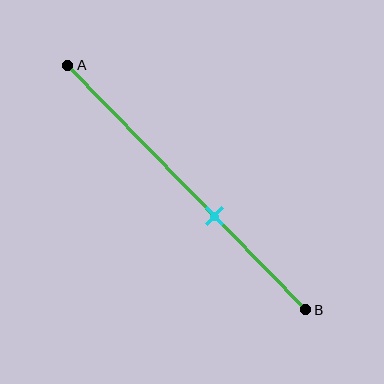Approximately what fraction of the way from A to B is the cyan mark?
The cyan mark is approximately 60% of the way from A to B.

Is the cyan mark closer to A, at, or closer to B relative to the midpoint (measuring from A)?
The cyan mark is closer to point B than the midpoint of segment AB.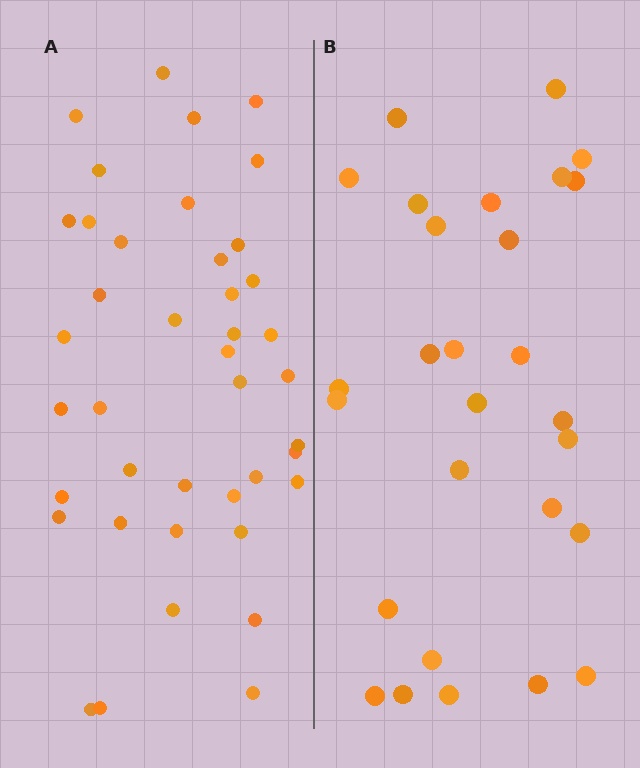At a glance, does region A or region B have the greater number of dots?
Region A (the left region) has more dots.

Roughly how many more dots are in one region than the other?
Region A has approximately 15 more dots than region B.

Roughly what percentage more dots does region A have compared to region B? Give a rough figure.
About 45% more.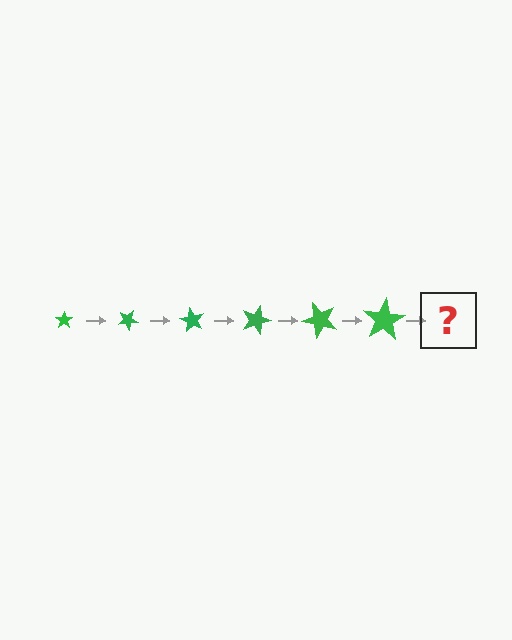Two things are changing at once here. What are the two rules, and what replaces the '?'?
The two rules are that the star grows larger each step and it rotates 30 degrees each step. The '?' should be a star, larger than the previous one and rotated 180 degrees from the start.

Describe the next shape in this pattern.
It should be a star, larger than the previous one and rotated 180 degrees from the start.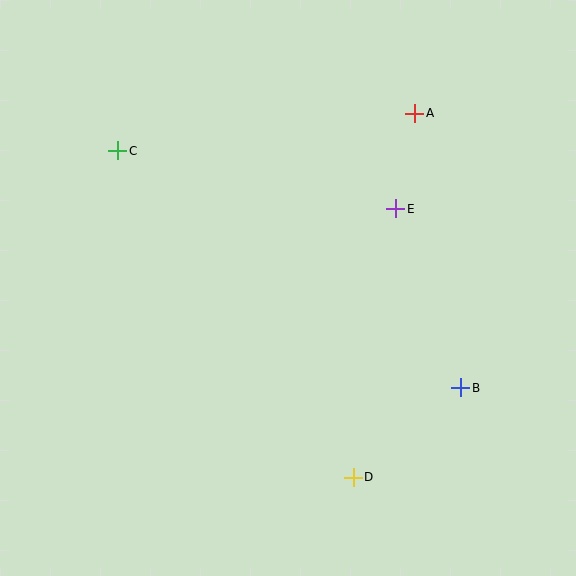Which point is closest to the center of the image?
Point E at (396, 209) is closest to the center.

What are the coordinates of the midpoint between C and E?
The midpoint between C and E is at (257, 180).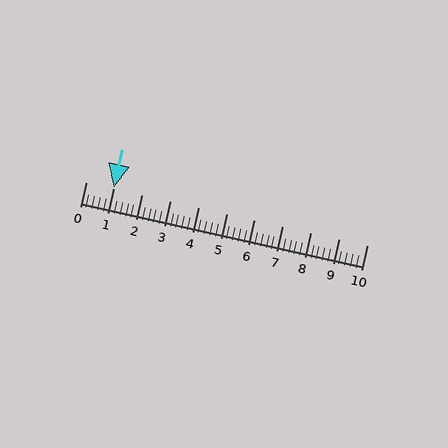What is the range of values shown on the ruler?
The ruler shows values from 0 to 10.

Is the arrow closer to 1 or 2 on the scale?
The arrow is closer to 1.